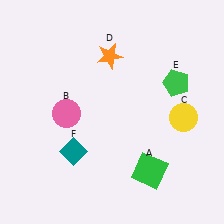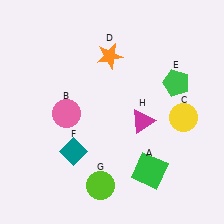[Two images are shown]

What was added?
A lime circle (G), a magenta triangle (H) were added in Image 2.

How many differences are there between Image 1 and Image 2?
There are 2 differences between the two images.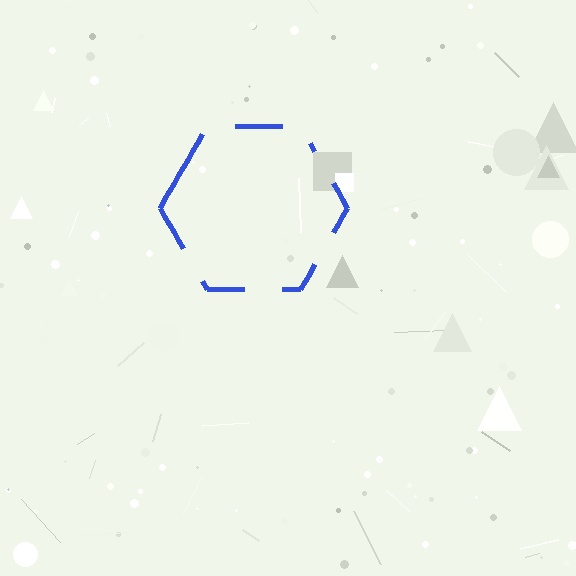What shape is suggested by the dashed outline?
The dashed outline suggests a hexagon.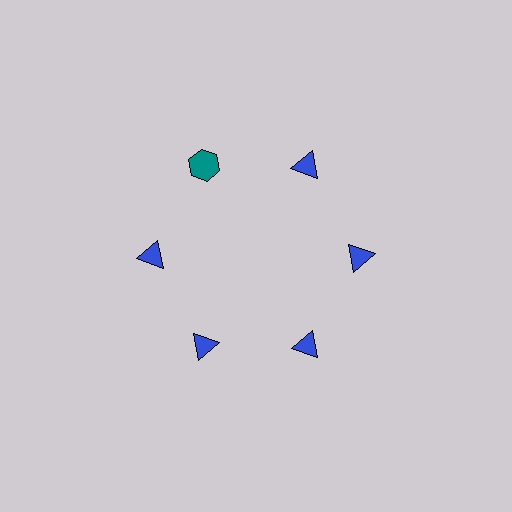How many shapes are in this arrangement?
There are 6 shapes arranged in a ring pattern.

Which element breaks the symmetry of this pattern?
The teal hexagon at roughly the 11 o'clock position breaks the symmetry. All other shapes are blue triangles.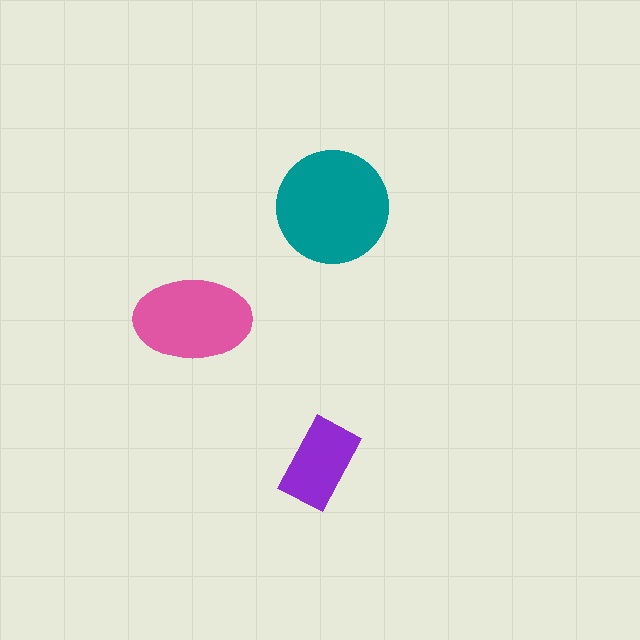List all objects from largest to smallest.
The teal circle, the pink ellipse, the purple rectangle.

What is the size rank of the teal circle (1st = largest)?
1st.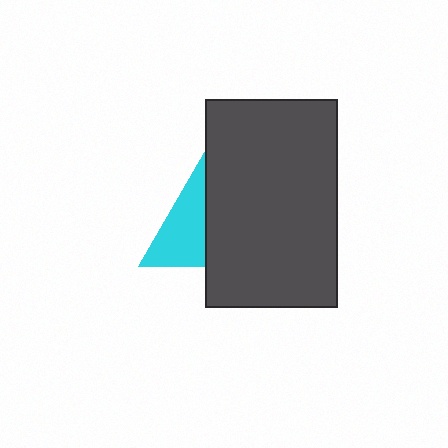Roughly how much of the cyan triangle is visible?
About half of it is visible (roughly 51%).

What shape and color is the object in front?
The object in front is a dark gray rectangle.